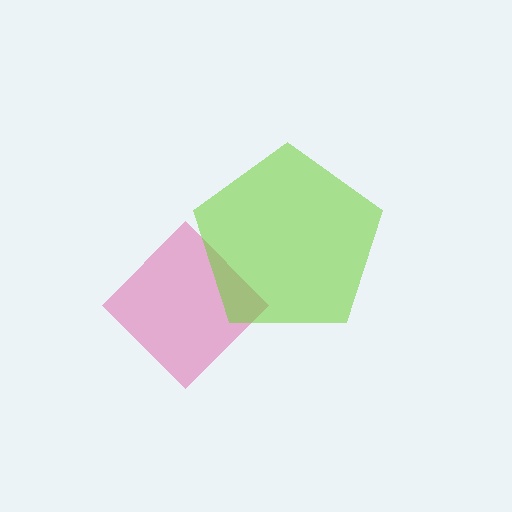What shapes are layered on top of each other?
The layered shapes are: a pink diamond, a lime pentagon.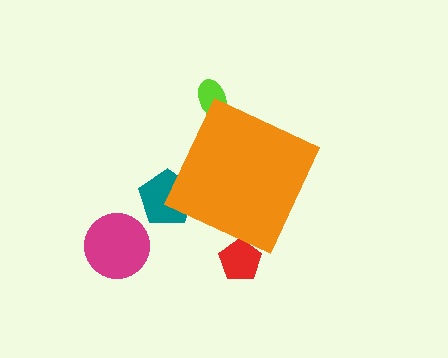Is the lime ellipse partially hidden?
Yes, the lime ellipse is partially hidden behind the orange diamond.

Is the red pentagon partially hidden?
Yes, the red pentagon is partially hidden behind the orange diamond.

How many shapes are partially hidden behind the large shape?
3 shapes are partially hidden.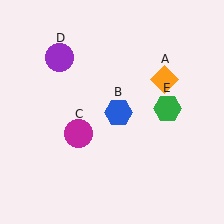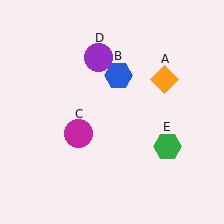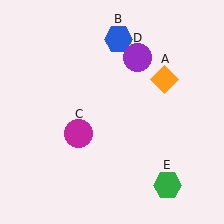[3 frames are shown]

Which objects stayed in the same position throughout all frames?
Orange diamond (object A) and magenta circle (object C) remained stationary.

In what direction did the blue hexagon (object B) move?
The blue hexagon (object B) moved up.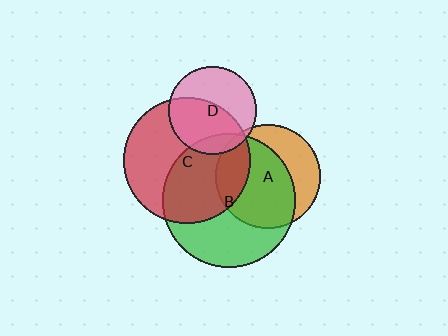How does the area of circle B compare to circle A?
Approximately 1.6 times.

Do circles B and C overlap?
Yes.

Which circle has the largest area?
Circle B (green).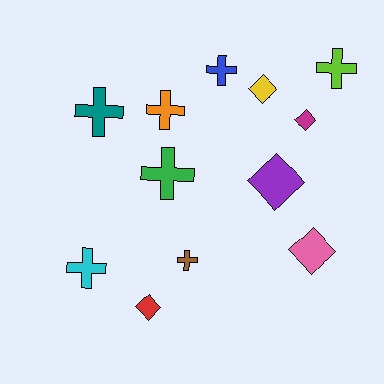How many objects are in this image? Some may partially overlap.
There are 12 objects.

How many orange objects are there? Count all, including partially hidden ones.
There is 1 orange object.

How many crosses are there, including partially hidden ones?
There are 7 crosses.